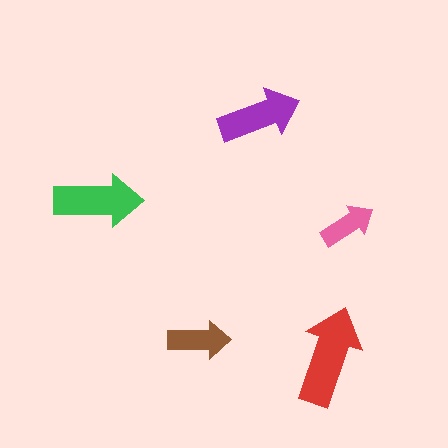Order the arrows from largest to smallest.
the red one, the green one, the purple one, the brown one, the pink one.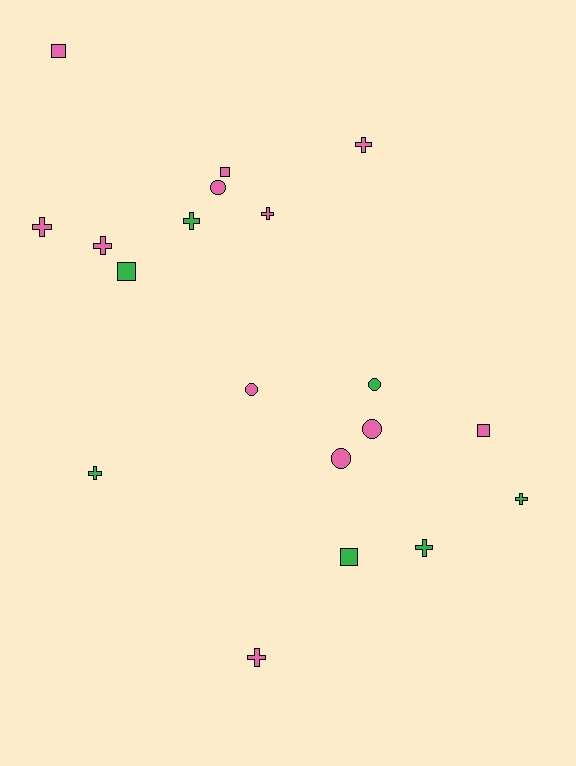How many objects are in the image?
There are 19 objects.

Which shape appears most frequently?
Cross, with 9 objects.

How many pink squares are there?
There are 3 pink squares.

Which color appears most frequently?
Pink, with 12 objects.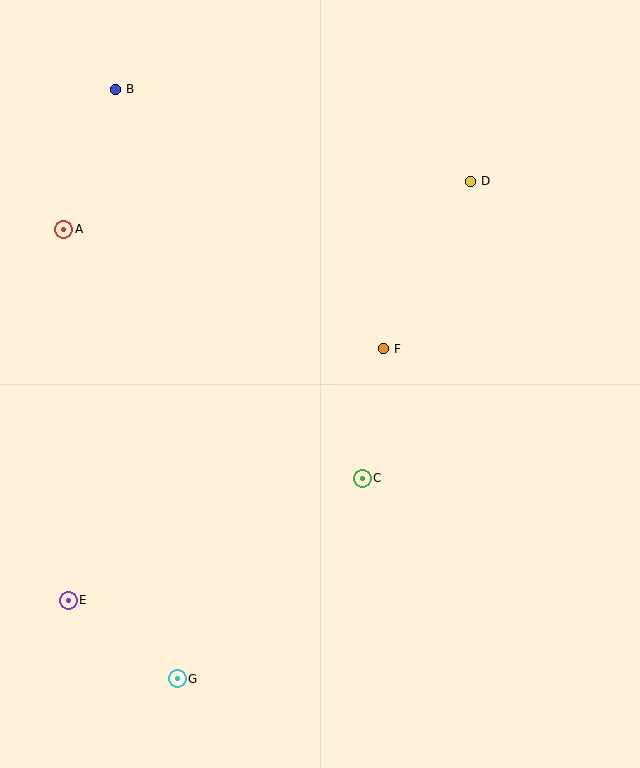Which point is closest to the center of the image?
Point F at (383, 349) is closest to the center.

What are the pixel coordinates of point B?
Point B is at (115, 89).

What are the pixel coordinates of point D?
Point D is at (470, 181).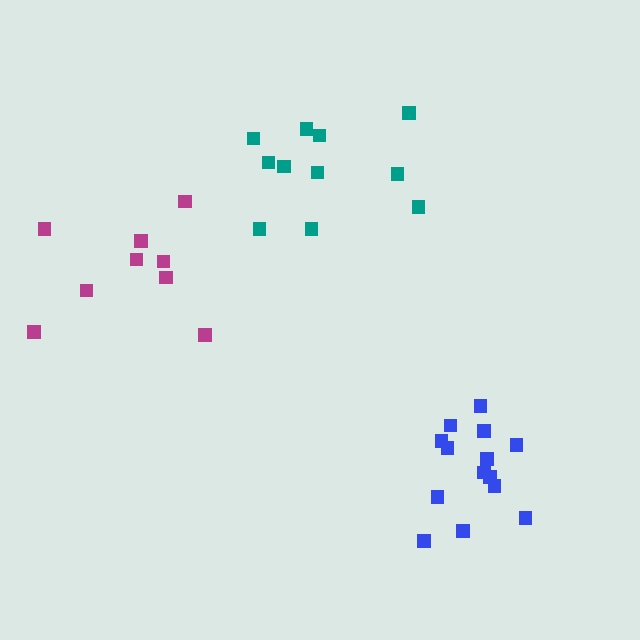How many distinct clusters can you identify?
There are 3 distinct clusters.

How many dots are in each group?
Group 1: 14 dots, Group 2: 9 dots, Group 3: 11 dots (34 total).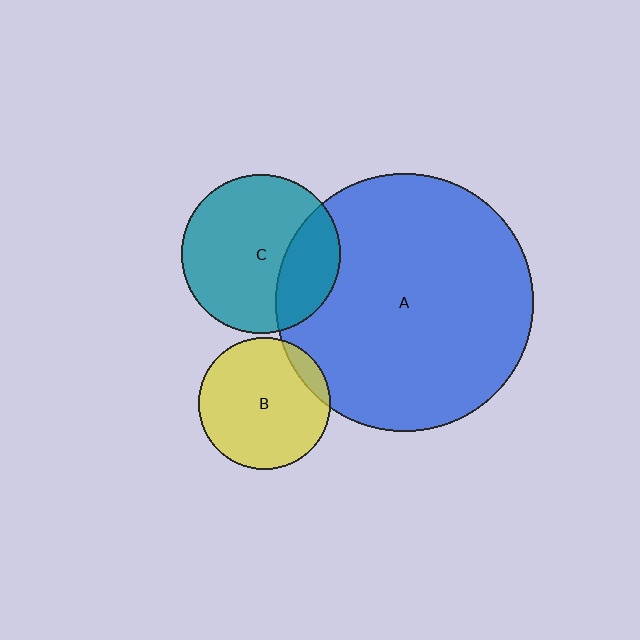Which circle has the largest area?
Circle A (blue).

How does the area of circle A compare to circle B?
Approximately 3.8 times.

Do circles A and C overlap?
Yes.